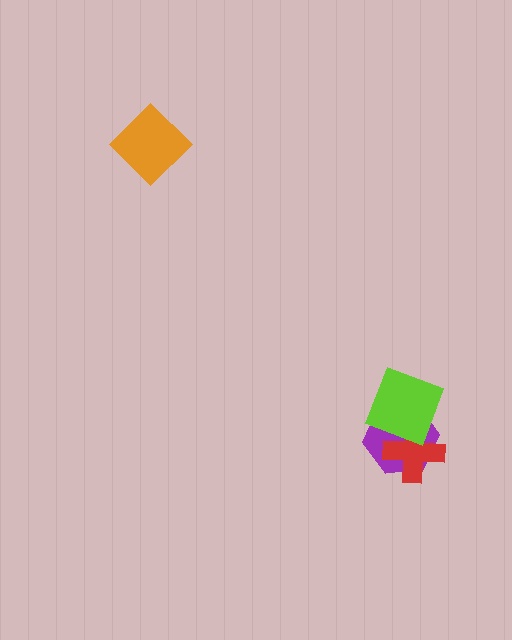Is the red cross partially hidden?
Yes, it is partially covered by another shape.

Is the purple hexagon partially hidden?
Yes, it is partially covered by another shape.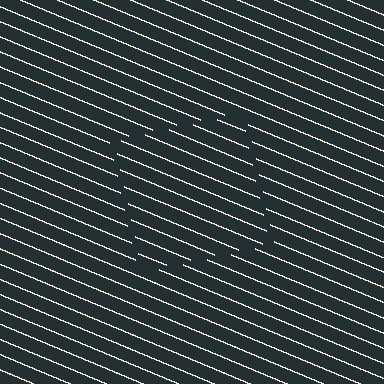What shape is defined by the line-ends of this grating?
An illusory square. The interior of the shape contains the same grating, shifted by half a period — the contour is defined by the phase discontinuity where line-ends from the inner and outer gratings abut.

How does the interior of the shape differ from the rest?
The interior of the shape contains the same grating, shifted by half a period — the contour is defined by the phase discontinuity where line-ends from the inner and outer gratings abut.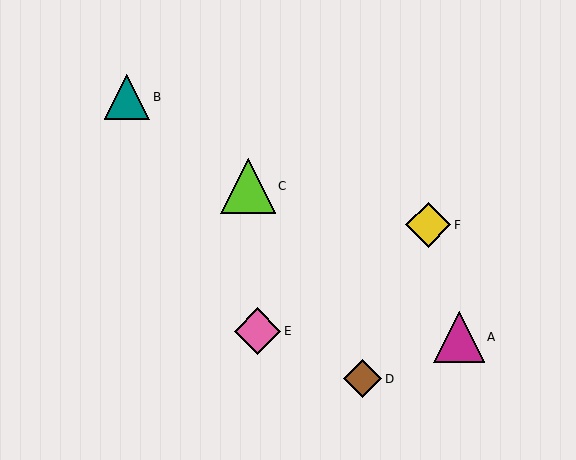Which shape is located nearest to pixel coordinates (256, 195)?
The lime triangle (labeled C) at (248, 186) is nearest to that location.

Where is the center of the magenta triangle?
The center of the magenta triangle is at (459, 337).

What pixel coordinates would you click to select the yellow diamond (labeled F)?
Click at (428, 225) to select the yellow diamond F.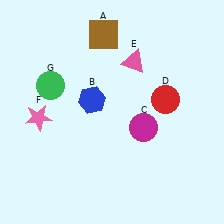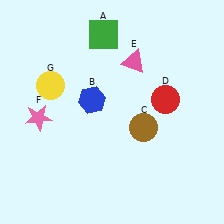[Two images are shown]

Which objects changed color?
A changed from brown to green. C changed from magenta to brown. G changed from green to yellow.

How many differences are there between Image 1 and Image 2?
There are 3 differences between the two images.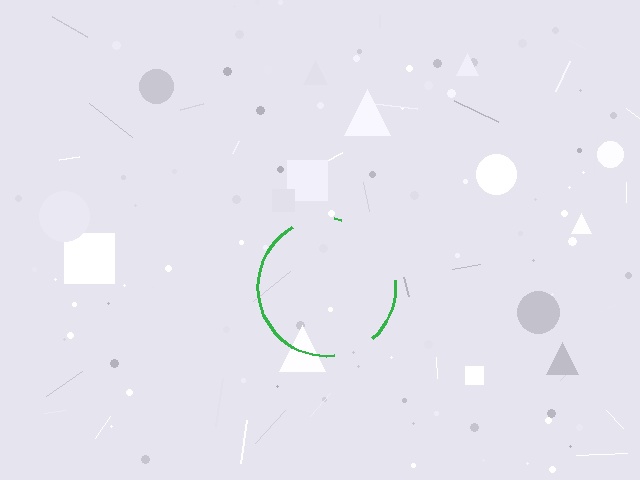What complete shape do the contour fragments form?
The contour fragments form a circle.